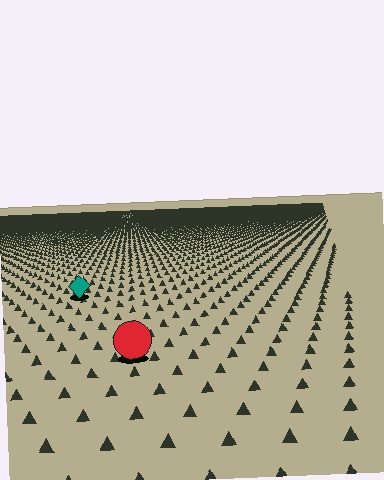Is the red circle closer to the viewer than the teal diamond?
Yes. The red circle is closer — you can tell from the texture gradient: the ground texture is coarser near it.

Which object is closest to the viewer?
The red circle is closest. The texture marks near it are larger and more spread out.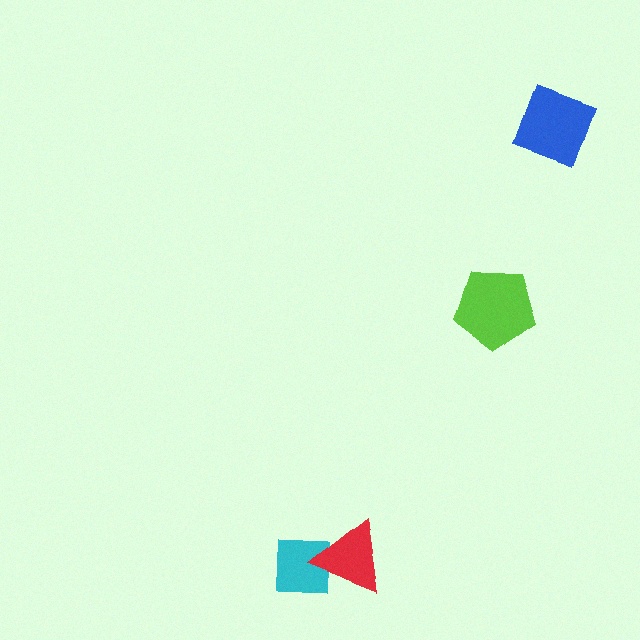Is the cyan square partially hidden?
Yes, it is partially covered by another shape.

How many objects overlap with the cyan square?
1 object overlaps with the cyan square.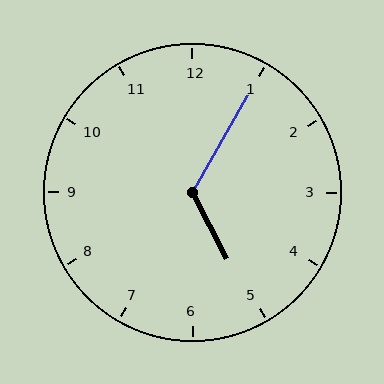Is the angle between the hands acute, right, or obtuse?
It is obtuse.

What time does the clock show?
5:05.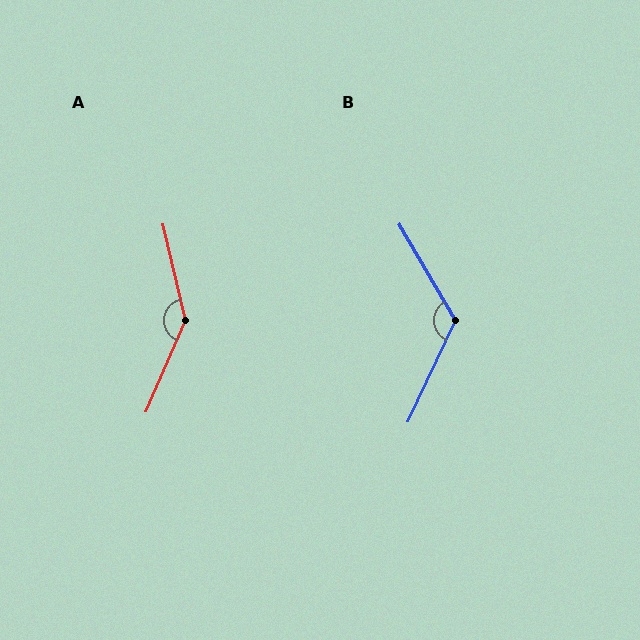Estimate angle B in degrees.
Approximately 125 degrees.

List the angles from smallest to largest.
B (125°), A (144°).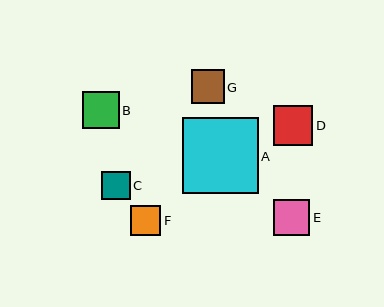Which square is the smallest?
Square C is the smallest with a size of approximately 28 pixels.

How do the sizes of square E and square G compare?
Square E and square G are approximately the same size.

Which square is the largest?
Square A is the largest with a size of approximately 76 pixels.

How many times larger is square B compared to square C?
Square B is approximately 1.3 times the size of square C.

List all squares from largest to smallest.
From largest to smallest: A, D, B, E, G, F, C.